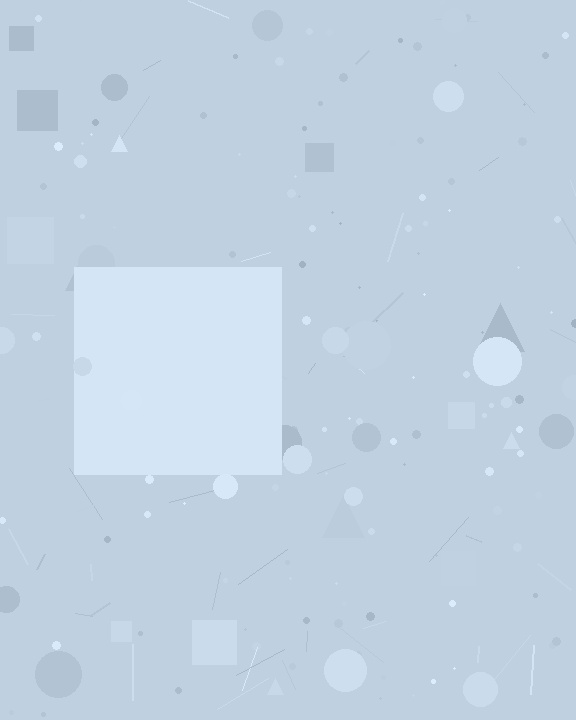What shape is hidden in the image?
A square is hidden in the image.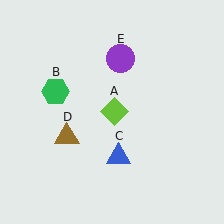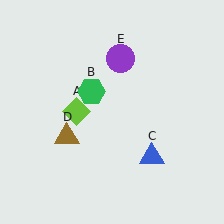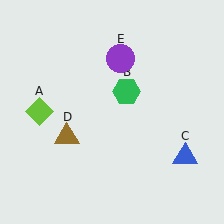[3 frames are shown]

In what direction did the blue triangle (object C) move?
The blue triangle (object C) moved right.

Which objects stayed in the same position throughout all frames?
Brown triangle (object D) and purple circle (object E) remained stationary.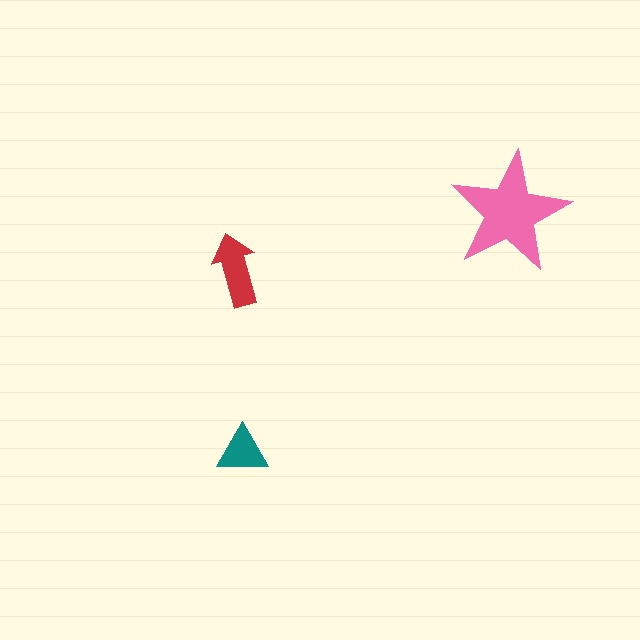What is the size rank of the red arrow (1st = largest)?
2nd.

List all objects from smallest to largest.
The teal triangle, the red arrow, the pink star.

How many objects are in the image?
There are 3 objects in the image.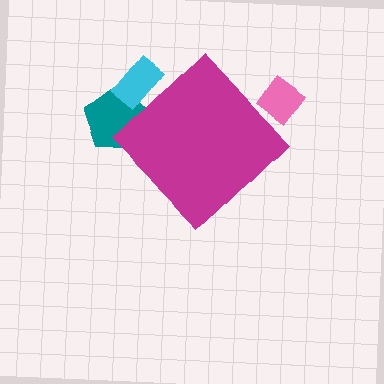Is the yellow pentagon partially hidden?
Yes, the yellow pentagon is partially hidden behind the magenta diamond.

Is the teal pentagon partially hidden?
Yes, the teal pentagon is partially hidden behind the magenta diamond.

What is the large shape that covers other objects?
A magenta diamond.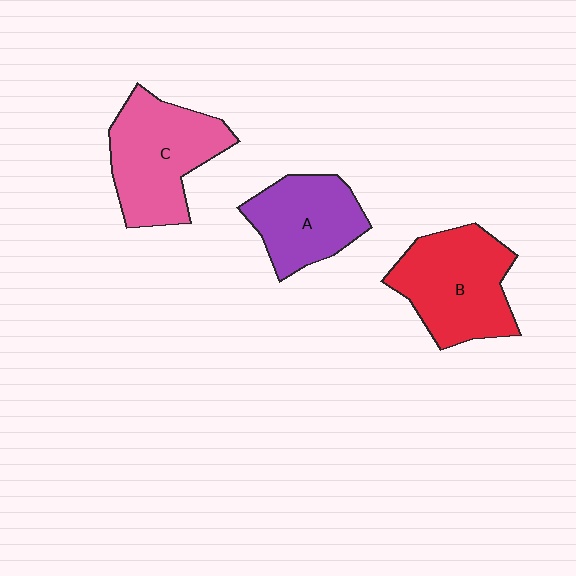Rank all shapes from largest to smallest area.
From largest to smallest: B (red), C (pink), A (purple).